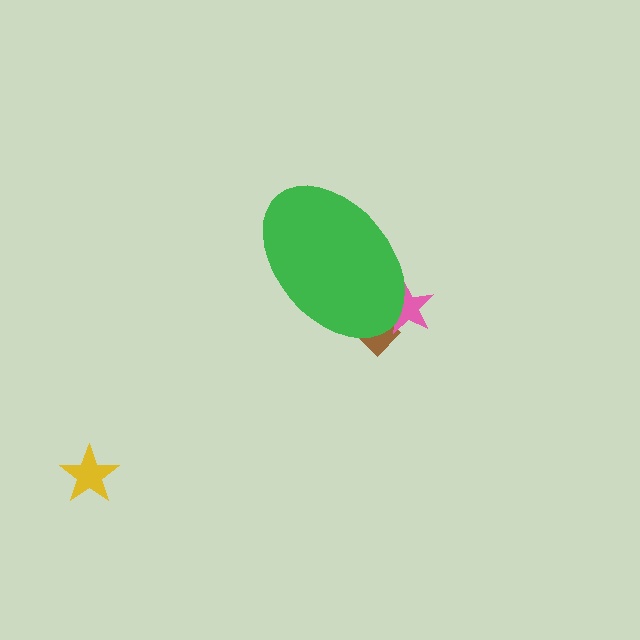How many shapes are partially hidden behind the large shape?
2 shapes are partially hidden.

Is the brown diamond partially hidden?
Yes, the brown diamond is partially hidden behind the green ellipse.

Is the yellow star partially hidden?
No, the yellow star is fully visible.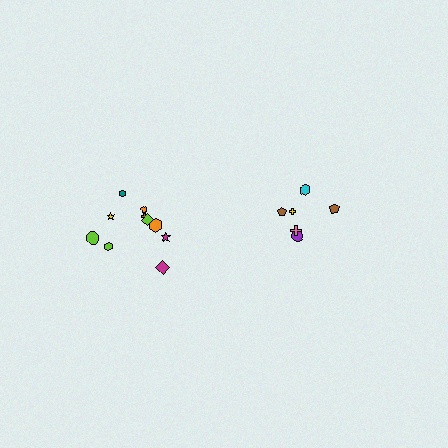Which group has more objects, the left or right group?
The left group.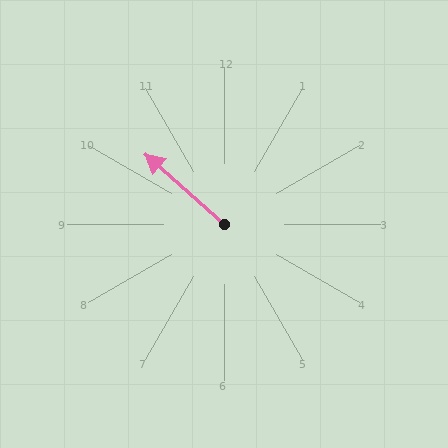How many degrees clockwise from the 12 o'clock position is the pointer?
Approximately 312 degrees.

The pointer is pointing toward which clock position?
Roughly 10 o'clock.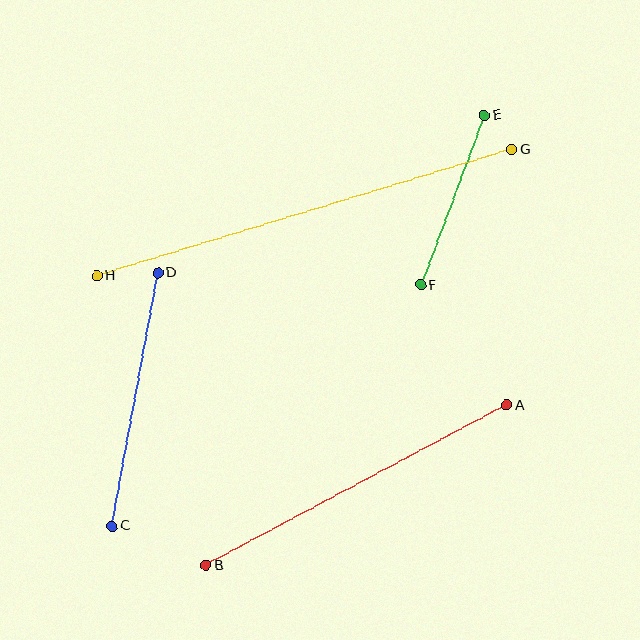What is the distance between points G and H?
The distance is approximately 434 pixels.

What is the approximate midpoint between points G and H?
The midpoint is at approximately (305, 213) pixels.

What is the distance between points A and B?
The distance is approximately 341 pixels.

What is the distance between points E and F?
The distance is approximately 181 pixels.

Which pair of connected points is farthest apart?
Points G and H are farthest apart.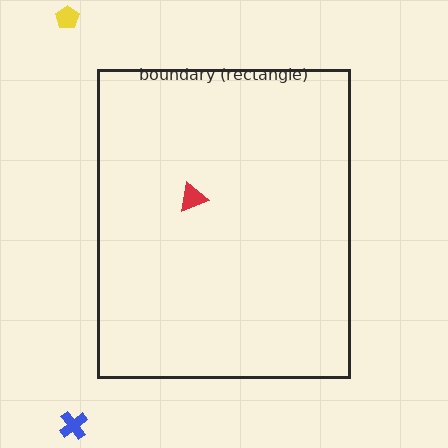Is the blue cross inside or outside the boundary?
Outside.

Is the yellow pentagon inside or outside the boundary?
Outside.